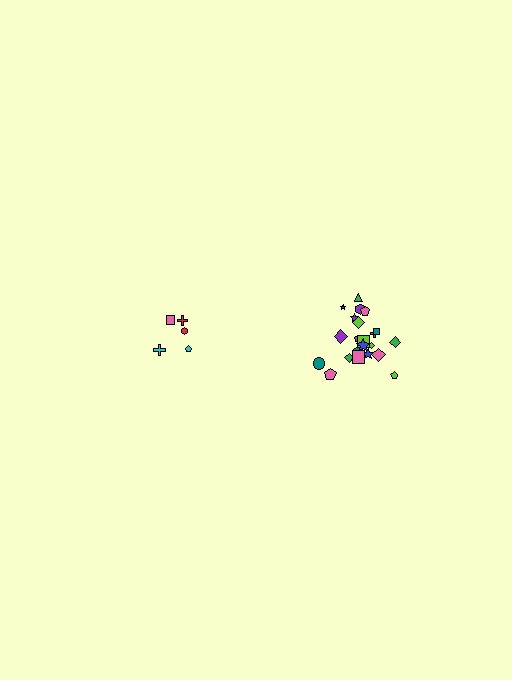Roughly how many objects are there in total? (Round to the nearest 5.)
Roughly 25 objects in total.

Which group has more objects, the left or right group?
The right group.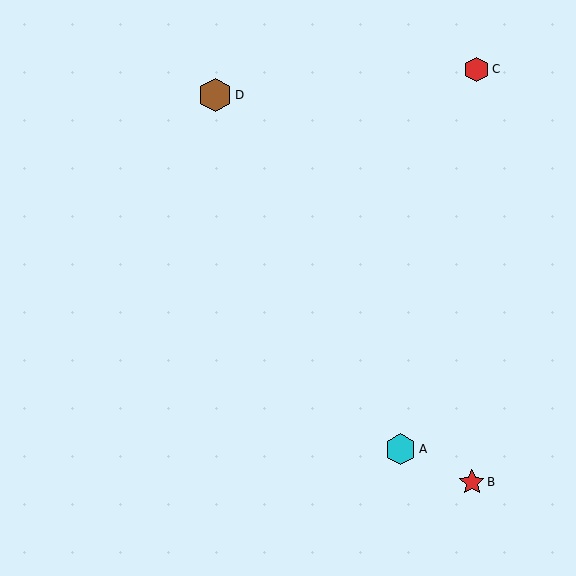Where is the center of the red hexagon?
The center of the red hexagon is at (477, 70).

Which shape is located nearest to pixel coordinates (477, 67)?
The red hexagon (labeled C) at (477, 70) is nearest to that location.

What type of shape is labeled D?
Shape D is a brown hexagon.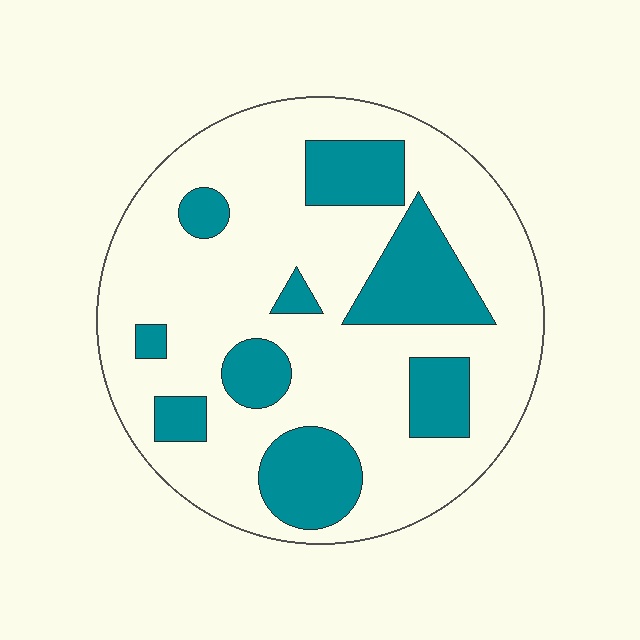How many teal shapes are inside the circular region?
9.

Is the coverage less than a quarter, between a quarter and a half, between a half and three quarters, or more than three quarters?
Between a quarter and a half.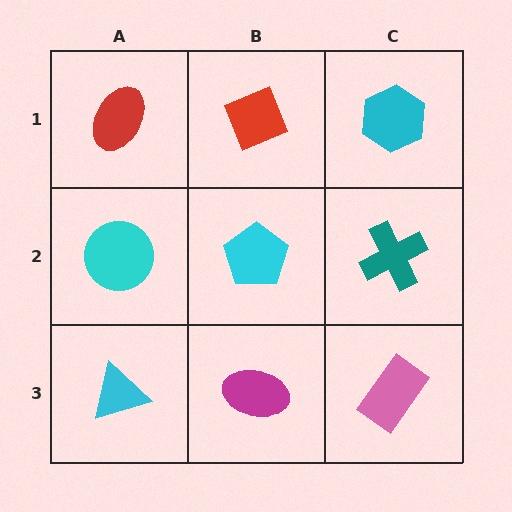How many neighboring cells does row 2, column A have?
3.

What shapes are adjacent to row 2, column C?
A cyan hexagon (row 1, column C), a pink rectangle (row 3, column C), a cyan pentagon (row 2, column B).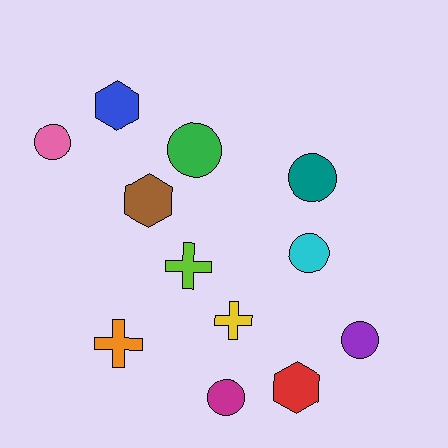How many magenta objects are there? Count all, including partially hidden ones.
There is 1 magenta object.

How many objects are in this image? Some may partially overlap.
There are 12 objects.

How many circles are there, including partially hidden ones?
There are 6 circles.